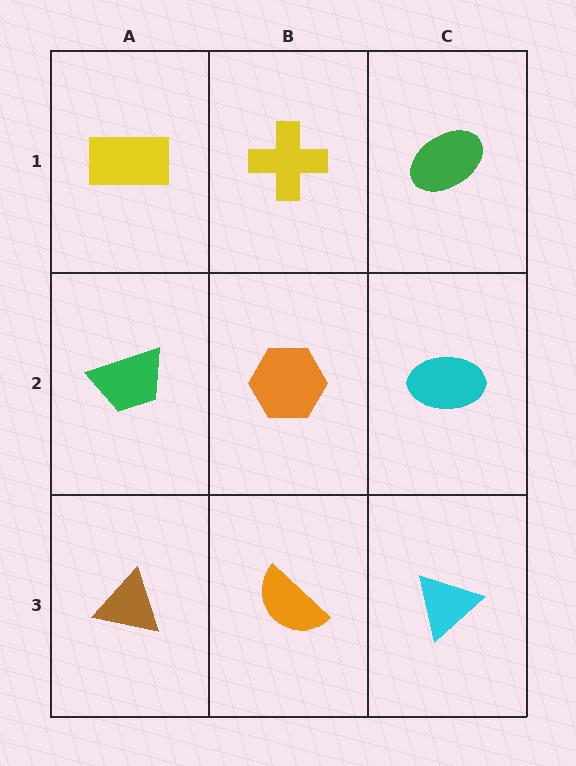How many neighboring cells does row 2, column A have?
3.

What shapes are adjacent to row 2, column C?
A green ellipse (row 1, column C), a cyan triangle (row 3, column C), an orange hexagon (row 2, column B).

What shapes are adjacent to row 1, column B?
An orange hexagon (row 2, column B), a yellow rectangle (row 1, column A), a green ellipse (row 1, column C).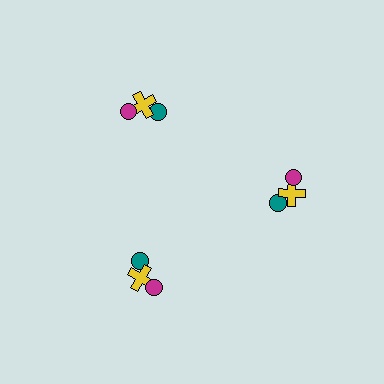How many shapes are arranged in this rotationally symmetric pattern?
There are 9 shapes, arranged in 3 groups of 3.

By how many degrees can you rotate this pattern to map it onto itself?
The pattern maps onto itself every 120 degrees of rotation.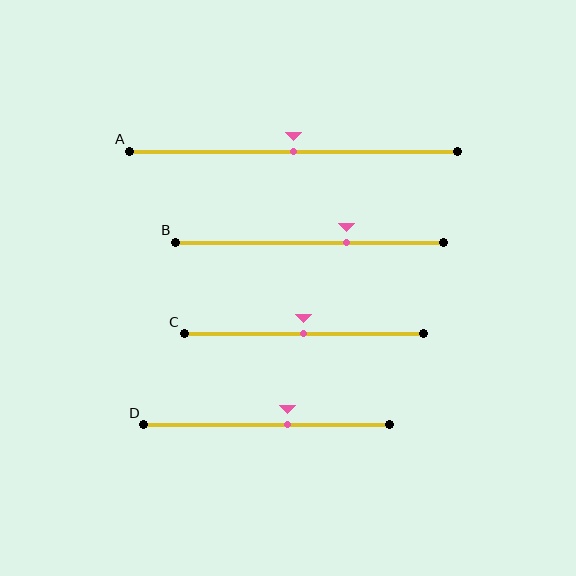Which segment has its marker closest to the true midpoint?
Segment A has its marker closest to the true midpoint.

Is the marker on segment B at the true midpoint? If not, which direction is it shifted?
No, the marker on segment B is shifted to the right by about 14% of the segment length.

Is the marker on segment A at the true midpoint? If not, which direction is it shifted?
Yes, the marker on segment A is at the true midpoint.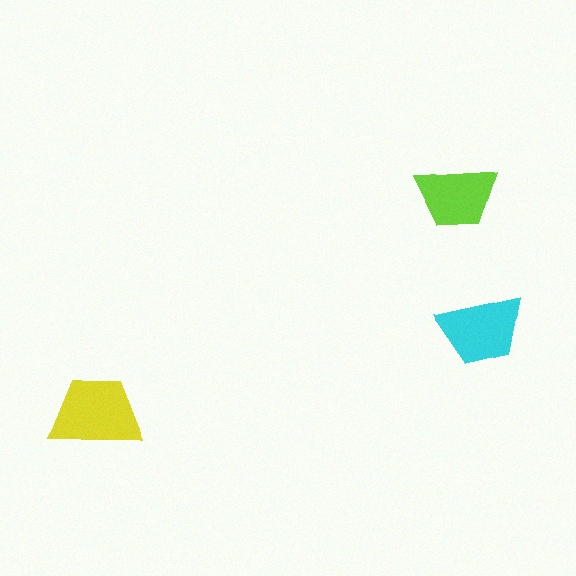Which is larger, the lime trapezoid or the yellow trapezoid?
The yellow one.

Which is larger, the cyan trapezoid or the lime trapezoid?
The cyan one.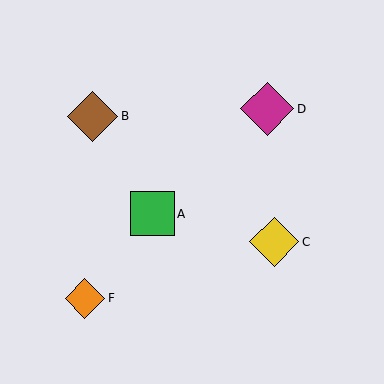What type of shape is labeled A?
Shape A is a green square.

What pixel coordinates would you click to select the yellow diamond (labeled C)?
Click at (274, 242) to select the yellow diamond C.